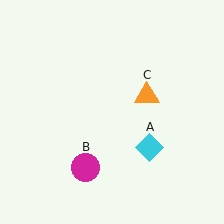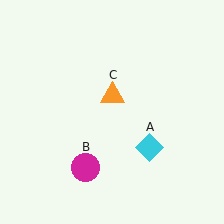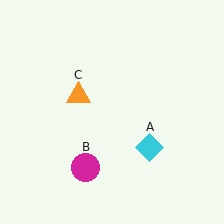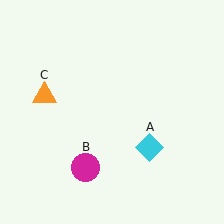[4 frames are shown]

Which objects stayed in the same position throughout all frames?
Cyan diamond (object A) and magenta circle (object B) remained stationary.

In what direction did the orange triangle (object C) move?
The orange triangle (object C) moved left.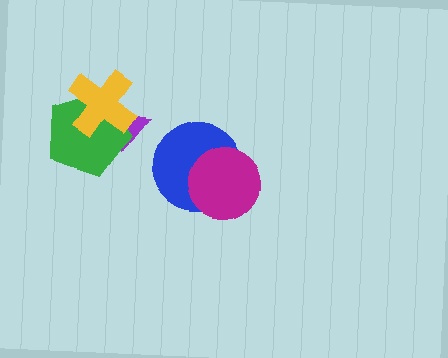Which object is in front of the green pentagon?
The yellow cross is in front of the green pentagon.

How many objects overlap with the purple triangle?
2 objects overlap with the purple triangle.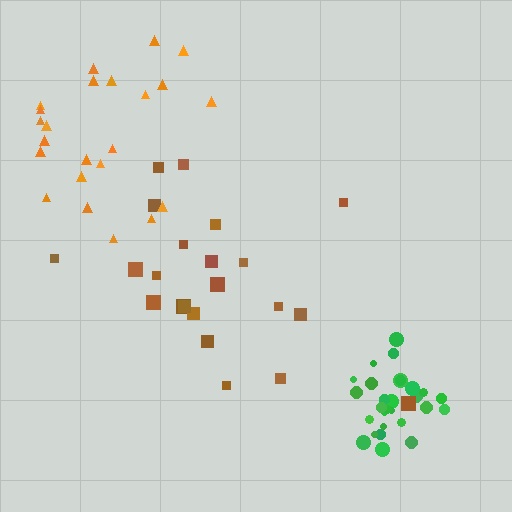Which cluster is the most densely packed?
Green.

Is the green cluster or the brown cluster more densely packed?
Green.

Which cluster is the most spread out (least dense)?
Brown.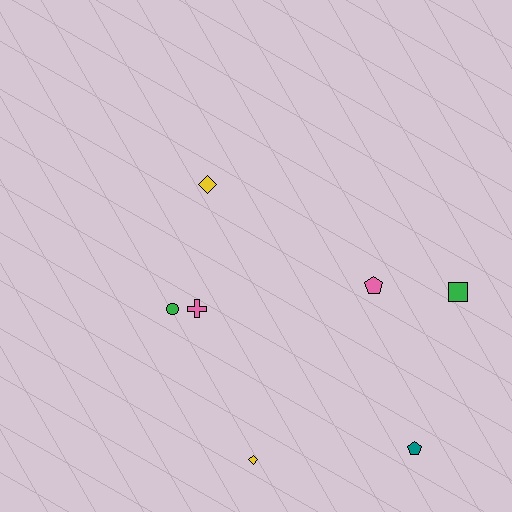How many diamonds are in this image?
There are 2 diamonds.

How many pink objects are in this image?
There are 2 pink objects.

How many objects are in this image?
There are 7 objects.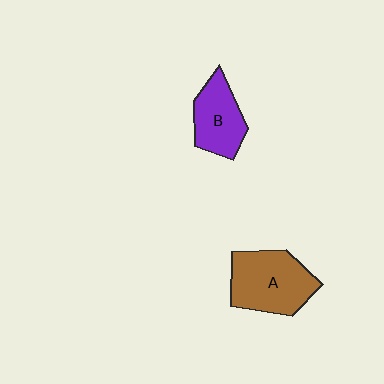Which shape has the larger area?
Shape A (brown).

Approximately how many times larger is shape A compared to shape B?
Approximately 1.4 times.